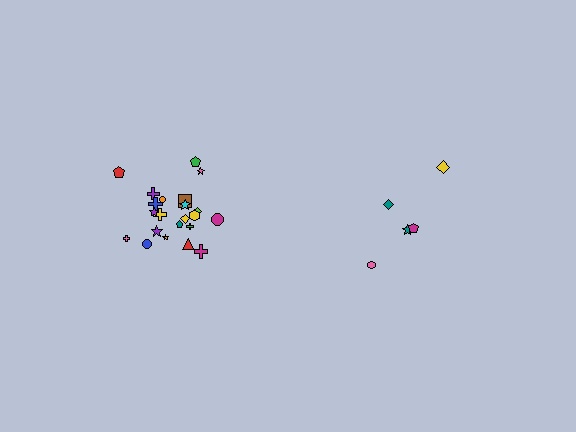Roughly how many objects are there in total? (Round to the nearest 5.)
Roughly 25 objects in total.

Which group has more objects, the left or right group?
The left group.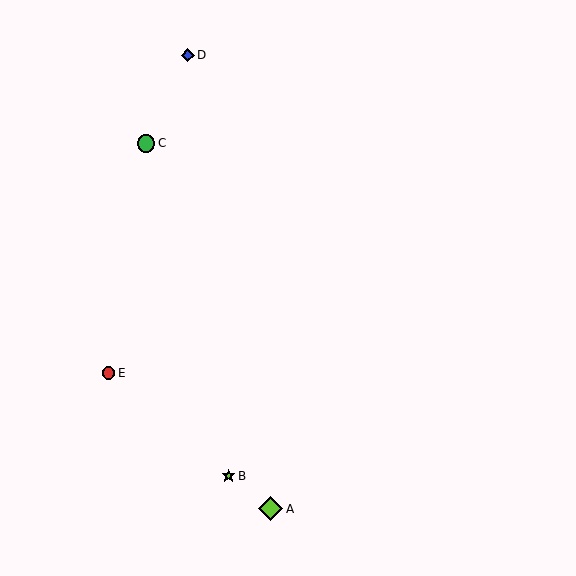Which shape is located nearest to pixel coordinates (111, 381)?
The red circle (labeled E) at (108, 373) is nearest to that location.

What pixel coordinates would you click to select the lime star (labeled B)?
Click at (229, 476) to select the lime star B.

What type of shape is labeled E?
Shape E is a red circle.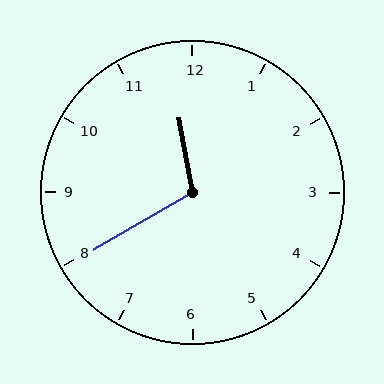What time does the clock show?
11:40.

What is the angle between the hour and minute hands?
Approximately 110 degrees.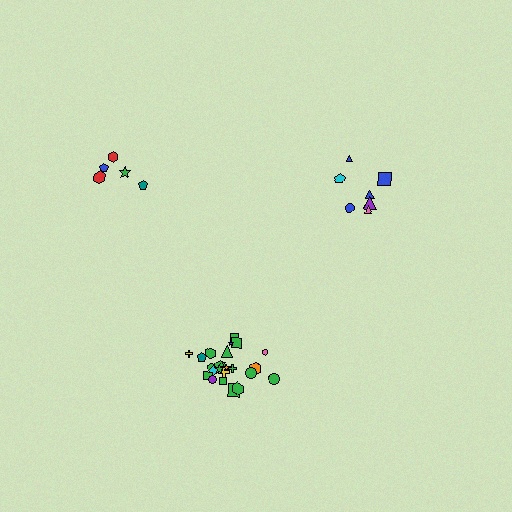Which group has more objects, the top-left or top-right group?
The top-right group.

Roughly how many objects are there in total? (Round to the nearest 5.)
Roughly 35 objects in total.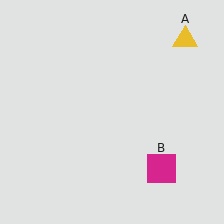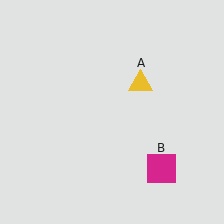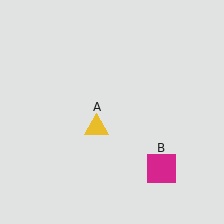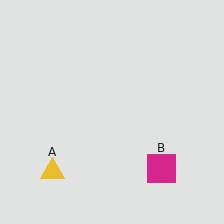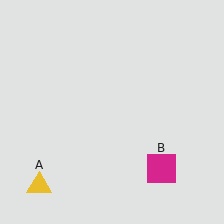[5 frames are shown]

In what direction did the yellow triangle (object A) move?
The yellow triangle (object A) moved down and to the left.